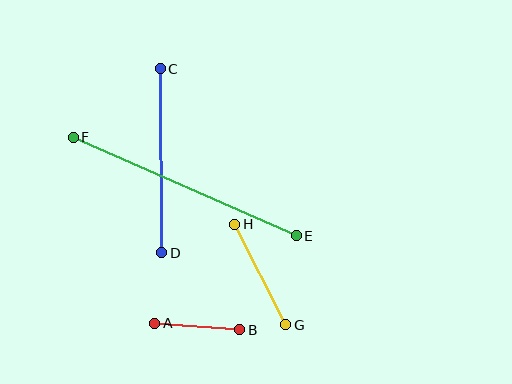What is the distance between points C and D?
The distance is approximately 184 pixels.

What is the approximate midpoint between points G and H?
The midpoint is at approximately (260, 275) pixels.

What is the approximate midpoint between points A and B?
The midpoint is at approximately (197, 326) pixels.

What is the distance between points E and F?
The distance is approximately 244 pixels.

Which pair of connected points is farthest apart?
Points E and F are farthest apart.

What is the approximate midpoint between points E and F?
The midpoint is at approximately (185, 187) pixels.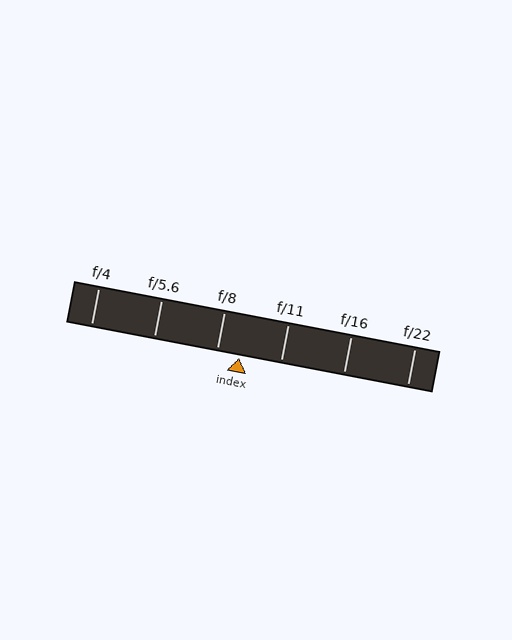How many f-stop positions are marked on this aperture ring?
There are 6 f-stop positions marked.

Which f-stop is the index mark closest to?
The index mark is closest to f/8.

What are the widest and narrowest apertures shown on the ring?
The widest aperture shown is f/4 and the narrowest is f/22.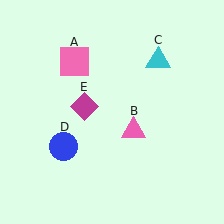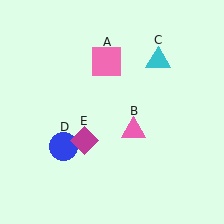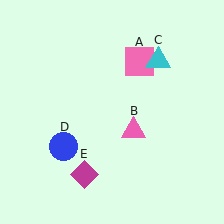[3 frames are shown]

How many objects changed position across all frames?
2 objects changed position: pink square (object A), magenta diamond (object E).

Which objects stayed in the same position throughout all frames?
Pink triangle (object B) and cyan triangle (object C) and blue circle (object D) remained stationary.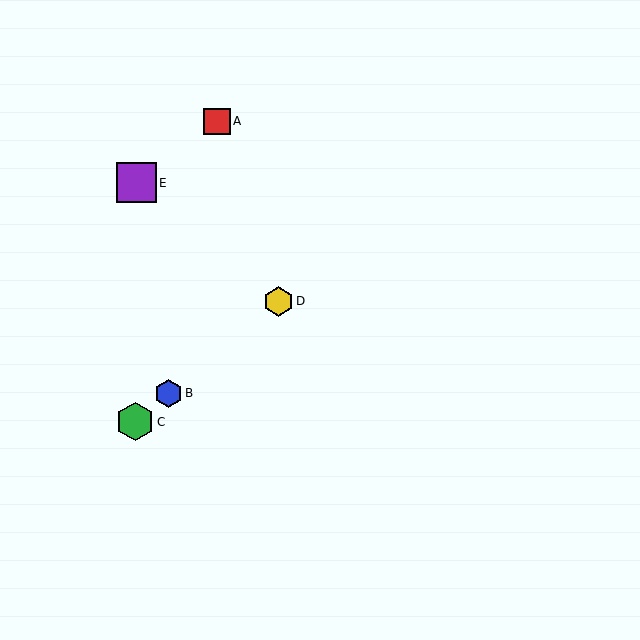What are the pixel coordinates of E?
Object E is at (136, 183).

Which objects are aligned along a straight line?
Objects B, C, D are aligned along a straight line.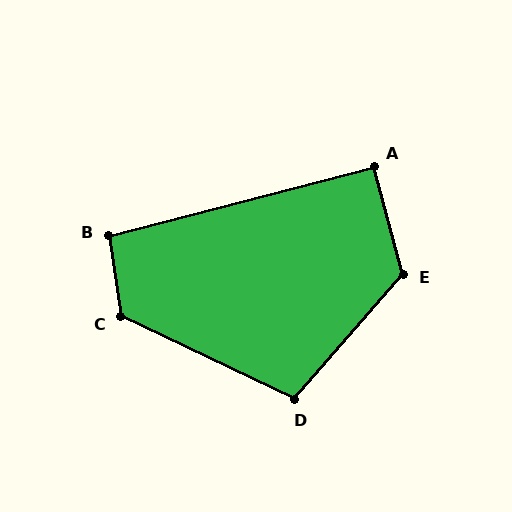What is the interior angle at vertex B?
Approximately 96 degrees (obtuse).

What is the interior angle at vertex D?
Approximately 106 degrees (obtuse).